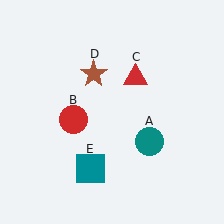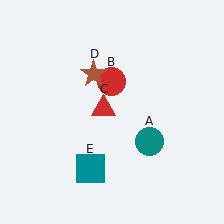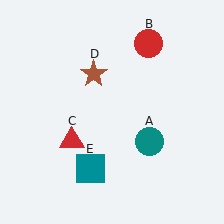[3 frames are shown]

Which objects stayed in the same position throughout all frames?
Teal circle (object A) and brown star (object D) and teal square (object E) remained stationary.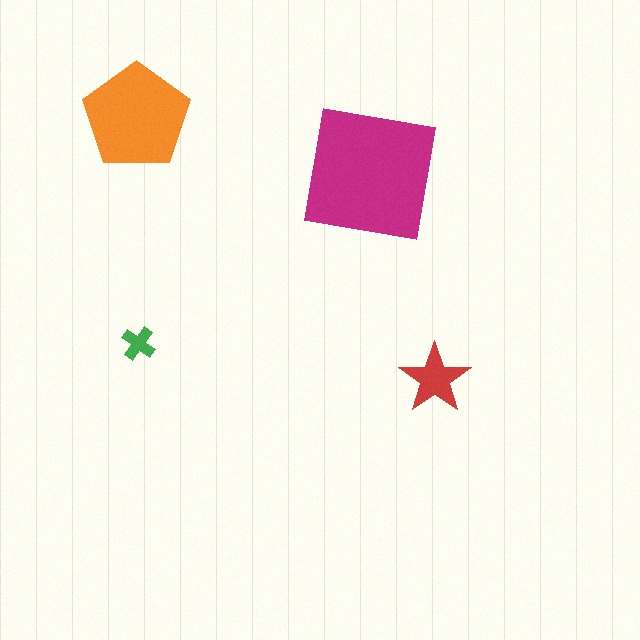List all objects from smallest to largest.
The green cross, the red star, the orange pentagon, the magenta square.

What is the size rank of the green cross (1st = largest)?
4th.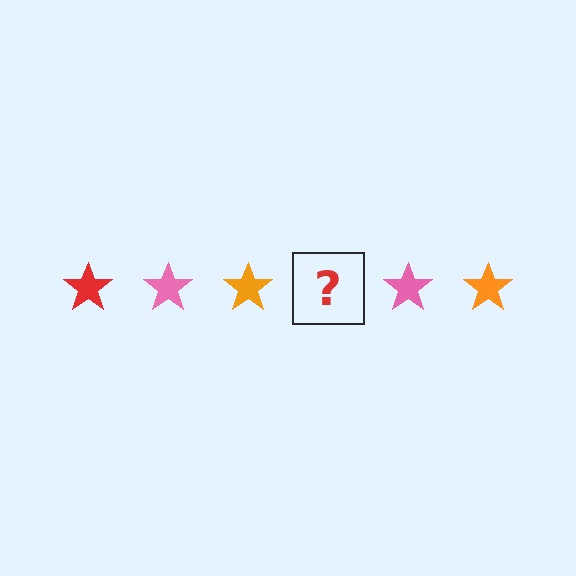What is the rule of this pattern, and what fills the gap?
The rule is that the pattern cycles through red, pink, orange stars. The gap should be filled with a red star.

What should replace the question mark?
The question mark should be replaced with a red star.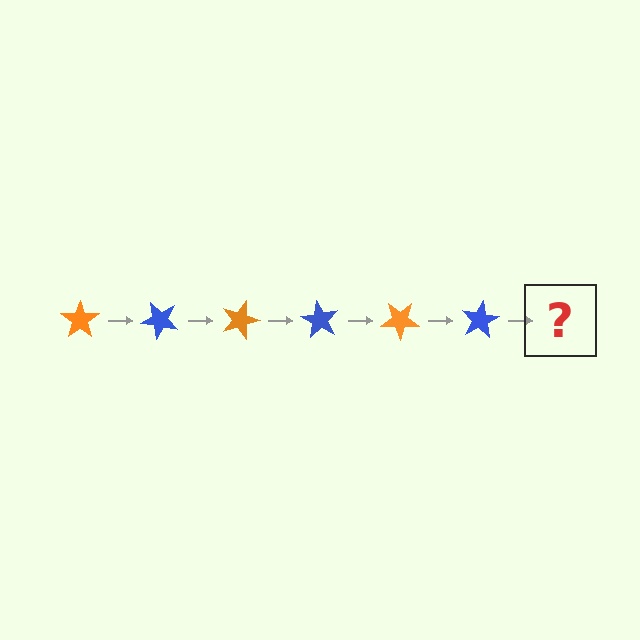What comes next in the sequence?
The next element should be an orange star, rotated 270 degrees from the start.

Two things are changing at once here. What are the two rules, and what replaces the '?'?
The two rules are that it rotates 45 degrees each step and the color cycles through orange and blue. The '?' should be an orange star, rotated 270 degrees from the start.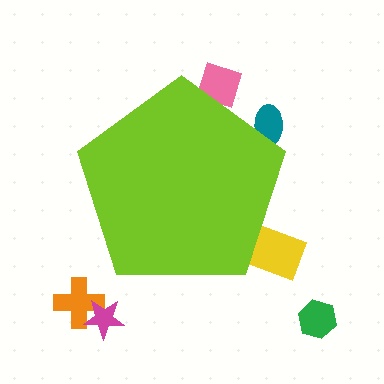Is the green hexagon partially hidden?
No, the green hexagon is fully visible.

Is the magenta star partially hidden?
No, the magenta star is fully visible.